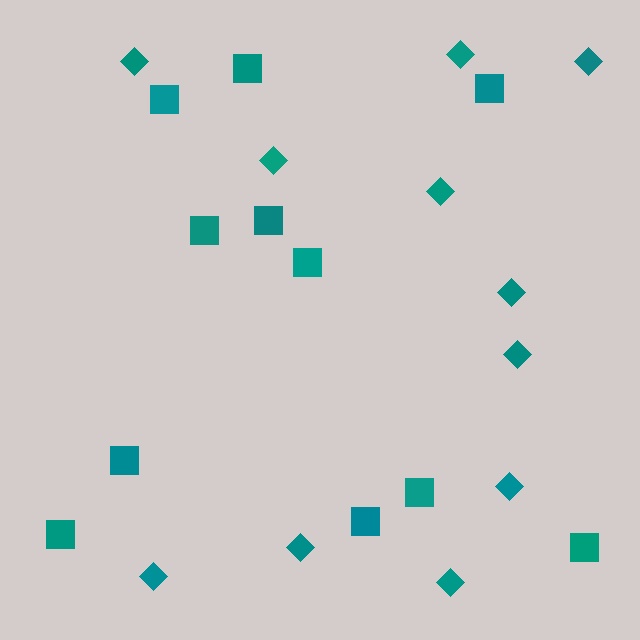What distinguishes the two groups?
There are 2 groups: one group of diamonds (11) and one group of squares (11).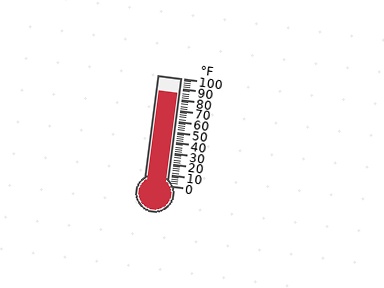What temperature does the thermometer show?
The thermometer shows approximately 86°F.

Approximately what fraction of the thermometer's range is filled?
The thermometer is filled to approximately 85% of its range.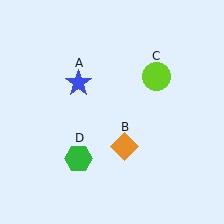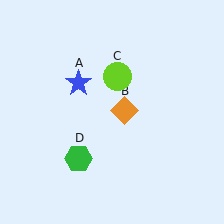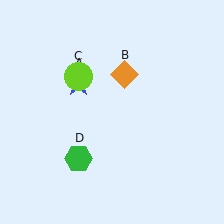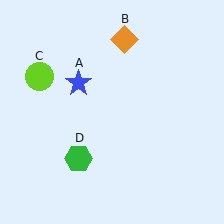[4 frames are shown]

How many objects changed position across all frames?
2 objects changed position: orange diamond (object B), lime circle (object C).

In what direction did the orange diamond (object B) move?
The orange diamond (object B) moved up.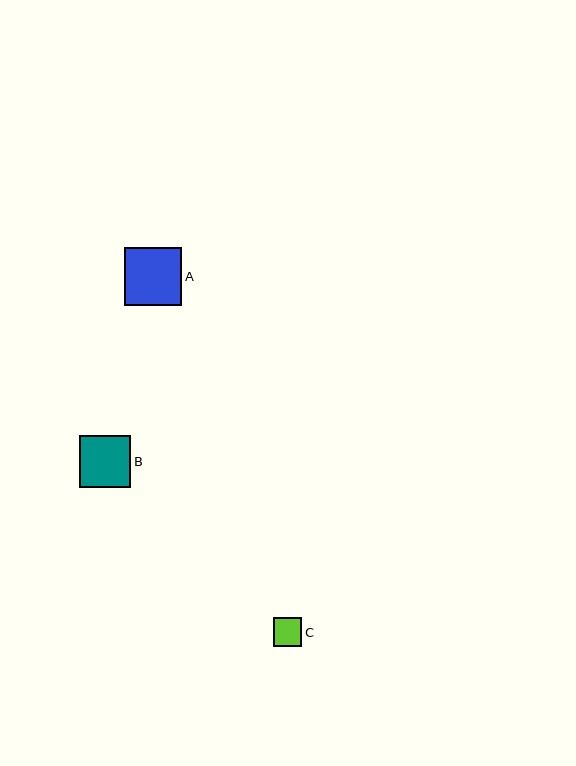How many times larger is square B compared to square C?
Square B is approximately 1.8 times the size of square C.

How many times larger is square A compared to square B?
Square A is approximately 1.1 times the size of square B.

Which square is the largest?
Square A is the largest with a size of approximately 58 pixels.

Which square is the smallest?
Square C is the smallest with a size of approximately 29 pixels.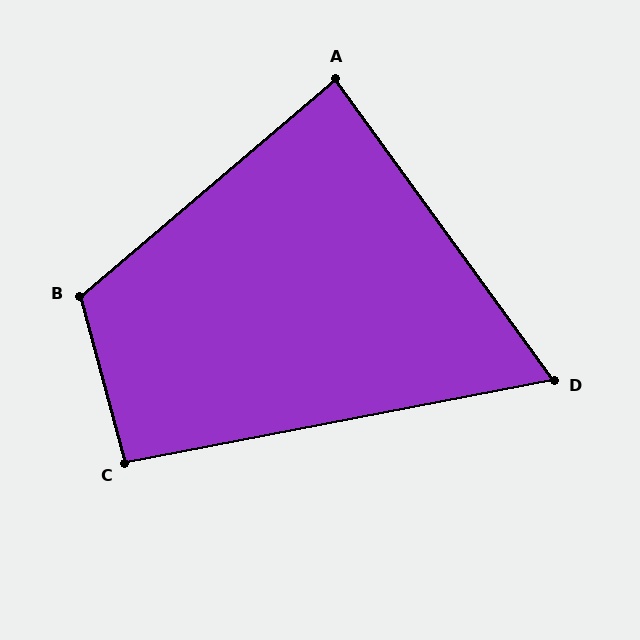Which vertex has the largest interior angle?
B, at approximately 115 degrees.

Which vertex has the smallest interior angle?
D, at approximately 65 degrees.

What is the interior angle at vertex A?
Approximately 86 degrees (approximately right).